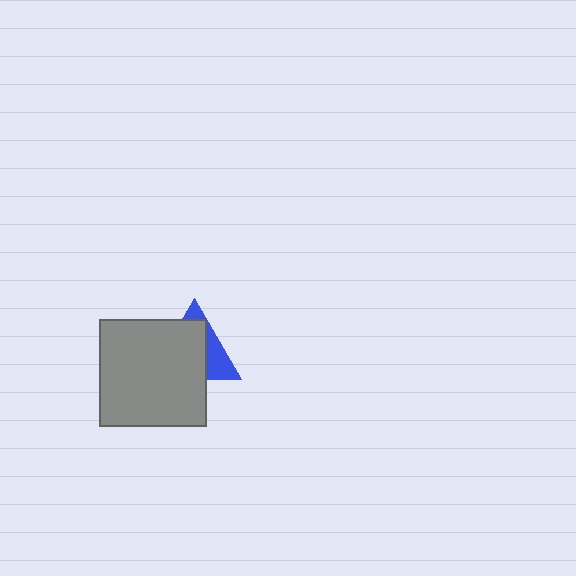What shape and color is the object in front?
The object in front is a gray square.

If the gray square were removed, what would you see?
You would see the complete blue triangle.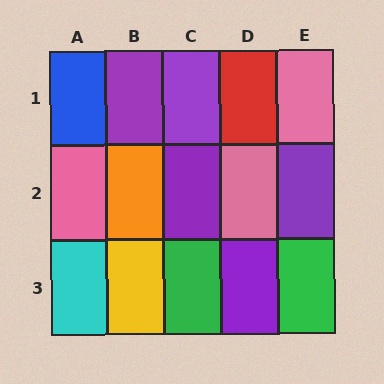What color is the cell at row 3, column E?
Green.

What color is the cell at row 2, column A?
Pink.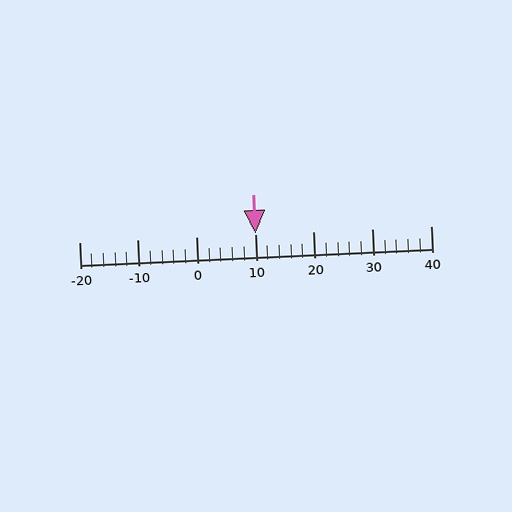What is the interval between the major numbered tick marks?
The major tick marks are spaced 10 units apart.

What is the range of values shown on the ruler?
The ruler shows values from -20 to 40.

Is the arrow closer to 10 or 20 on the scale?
The arrow is closer to 10.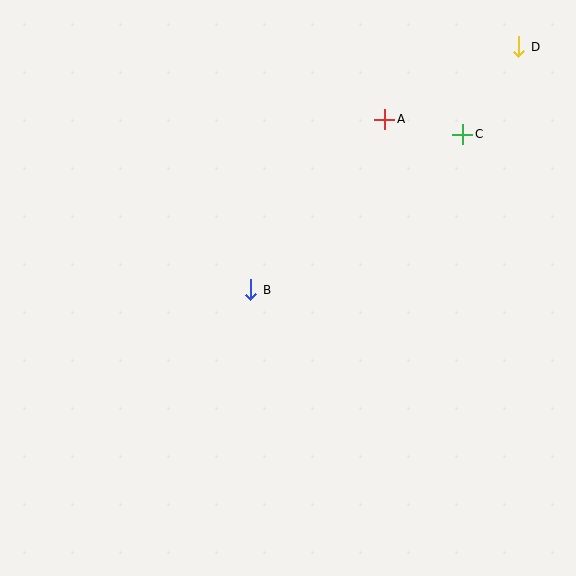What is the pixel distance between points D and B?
The distance between D and B is 362 pixels.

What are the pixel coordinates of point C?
Point C is at (463, 134).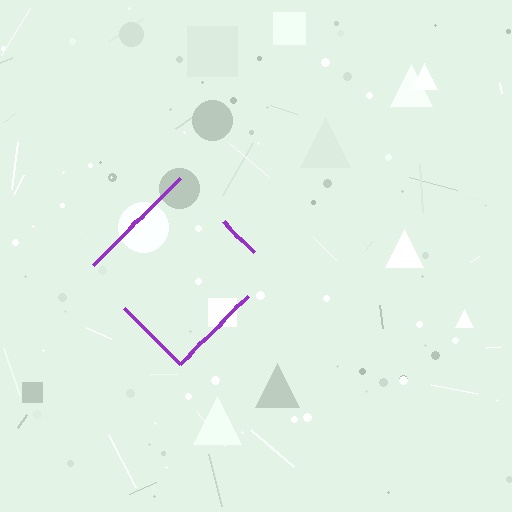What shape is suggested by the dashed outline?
The dashed outline suggests a diamond.